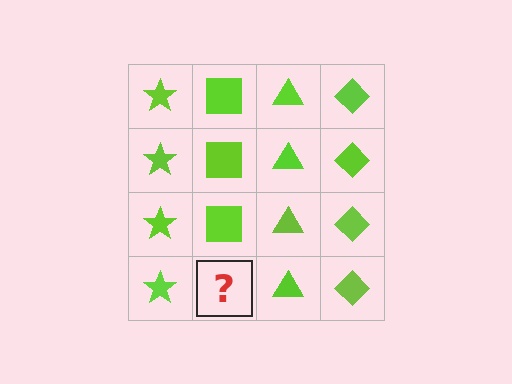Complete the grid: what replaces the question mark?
The question mark should be replaced with a lime square.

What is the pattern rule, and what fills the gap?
The rule is that each column has a consistent shape. The gap should be filled with a lime square.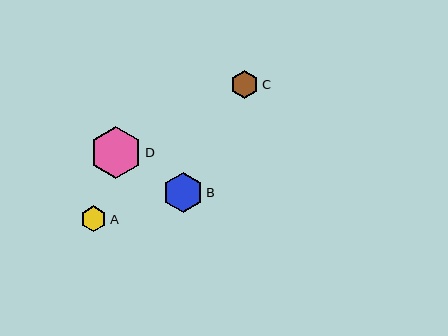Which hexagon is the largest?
Hexagon D is the largest with a size of approximately 52 pixels.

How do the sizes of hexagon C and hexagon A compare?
Hexagon C and hexagon A are approximately the same size.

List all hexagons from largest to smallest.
From largest to smallest: D, B, C, A.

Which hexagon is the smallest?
Hexagon A is the smallest with a size of approximately 26 pixels.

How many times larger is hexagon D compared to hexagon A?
Hexagon D is approximately 2.0 times the size of hexagon A.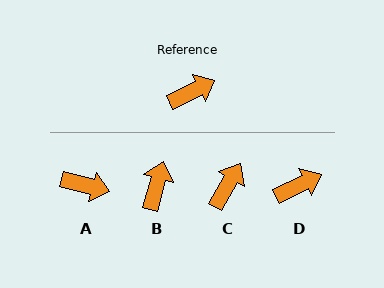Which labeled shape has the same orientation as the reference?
D.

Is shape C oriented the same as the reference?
No, it is off by about 34 degrees.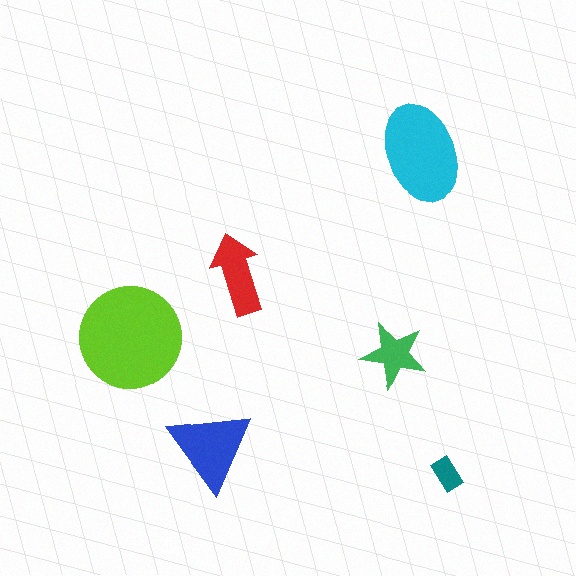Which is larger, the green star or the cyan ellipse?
The cyan ellipse.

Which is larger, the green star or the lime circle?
The lime circle.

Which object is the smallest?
The teal rectangle.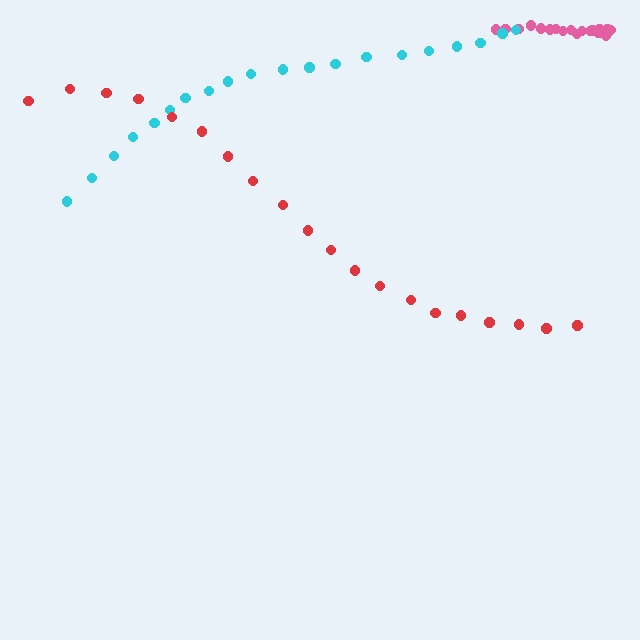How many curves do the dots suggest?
There are 3 distinct paths.